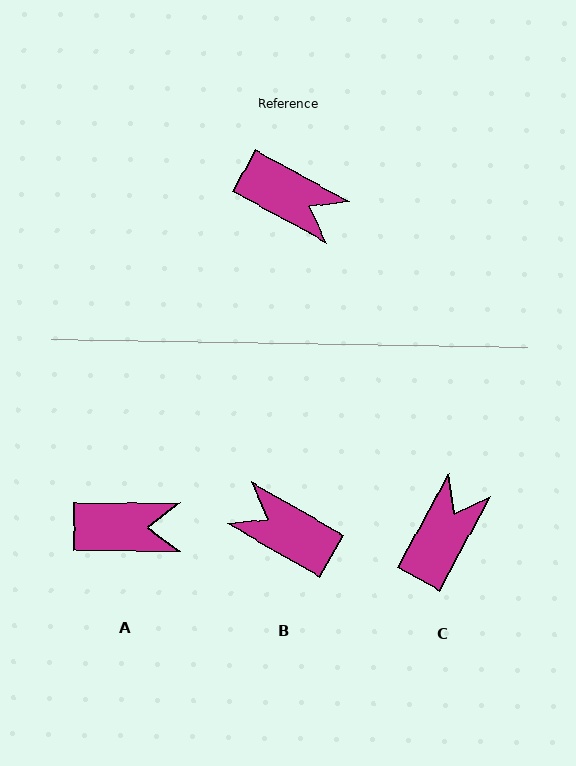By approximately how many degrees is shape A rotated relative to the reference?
Approximately 28 degrees counter-clockwise.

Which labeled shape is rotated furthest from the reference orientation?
B, about 178 degrees away.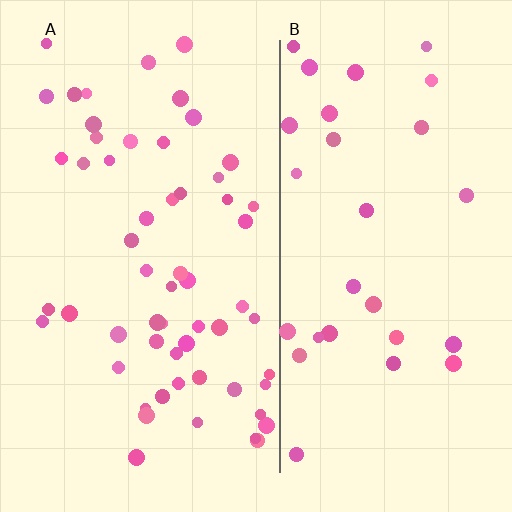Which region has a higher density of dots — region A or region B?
A (the left).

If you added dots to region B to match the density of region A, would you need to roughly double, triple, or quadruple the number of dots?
Approximately double.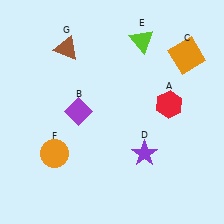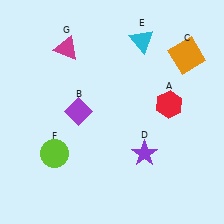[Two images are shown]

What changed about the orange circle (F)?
In Image 1, F is orange. In Image 2, it changed to lime.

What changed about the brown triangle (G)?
In Image 1, G is brown. In Image 2, it changed to magenta.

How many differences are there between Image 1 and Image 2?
There are 3 differences between the two images.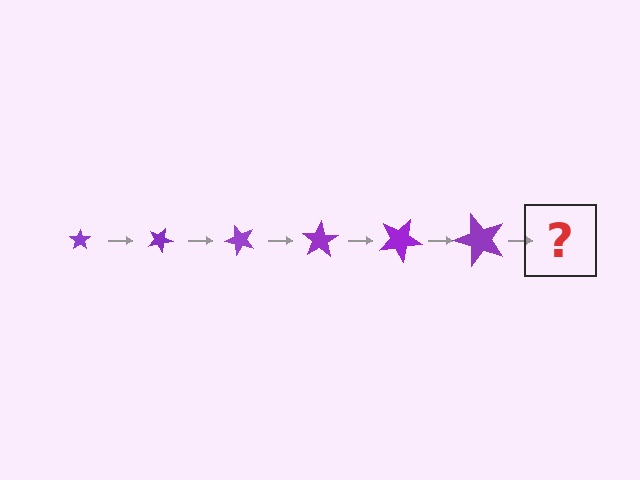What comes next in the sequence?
The next element should be a star, larger than the previous one and rotated 150 degrees from the start.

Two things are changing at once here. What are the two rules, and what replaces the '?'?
The two rules are that the star grows larger each step and it rotates 25 degrees each step. The '?' should be a star, larger than the previous one and rotated 150 degrees from the start.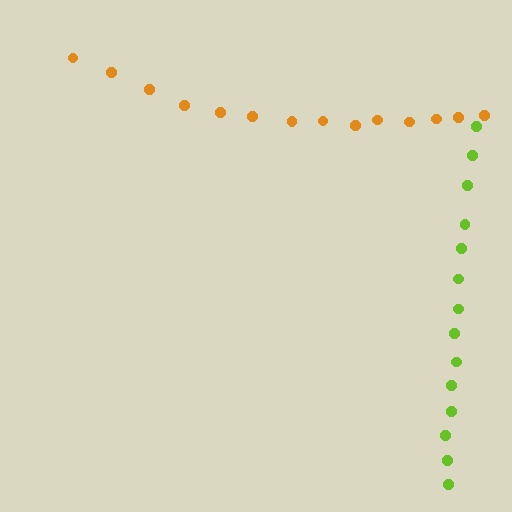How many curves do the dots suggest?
There are 2 distinct paths.